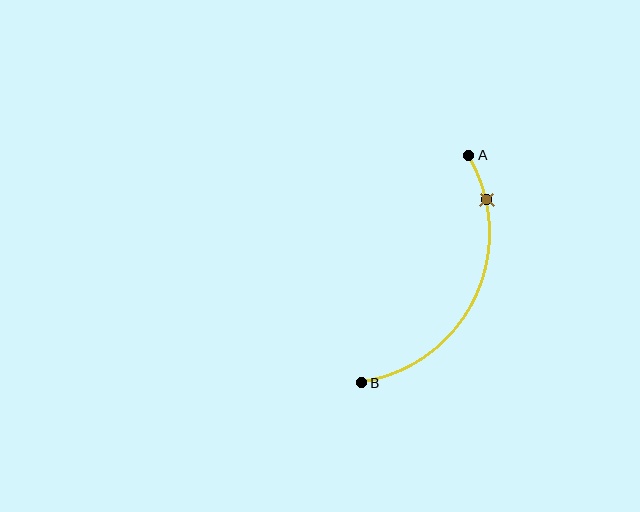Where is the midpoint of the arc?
The arc midpoint is the point on the curve farthest from the straight line joining A and B. It sits to the right of that line.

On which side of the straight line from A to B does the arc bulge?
The arc bulges to the right of the straight line connecting A and B.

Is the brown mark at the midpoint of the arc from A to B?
No. The brown mark lies on the arc but is closer to endpoint A. The arc midpoint would be at the point on the curve equidistant along the arc from both A and B.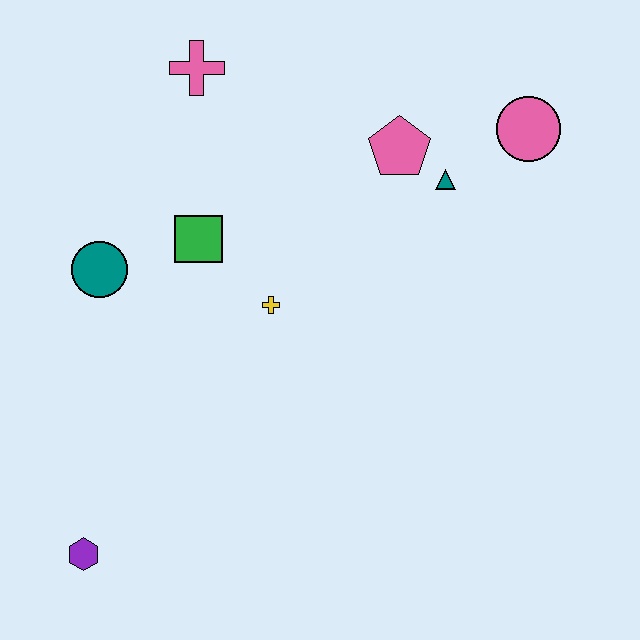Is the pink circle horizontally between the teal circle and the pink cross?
No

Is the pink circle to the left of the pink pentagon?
No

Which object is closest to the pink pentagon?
The teal triangle is closest to the pink pentagon.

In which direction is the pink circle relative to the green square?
The pink circle is to the right of the green square.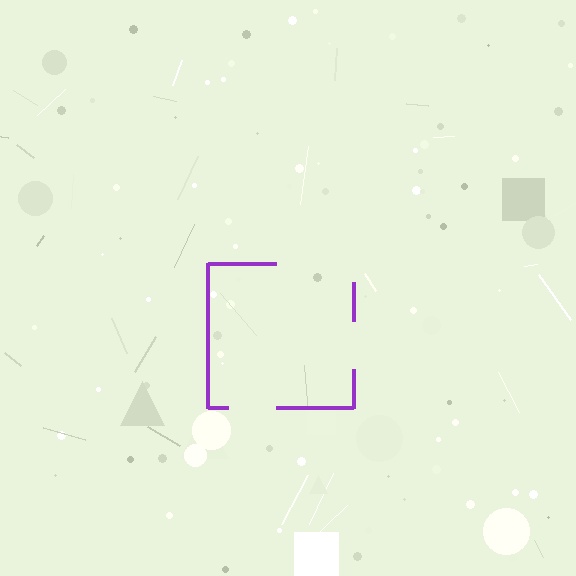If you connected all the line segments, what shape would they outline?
They would outline a square.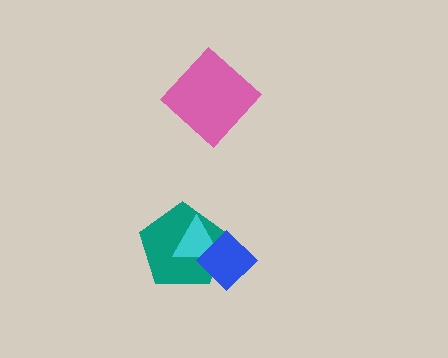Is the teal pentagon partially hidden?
Yes, it is partially covered by another shape.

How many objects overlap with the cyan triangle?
2 objects overlap with the cyan triangle.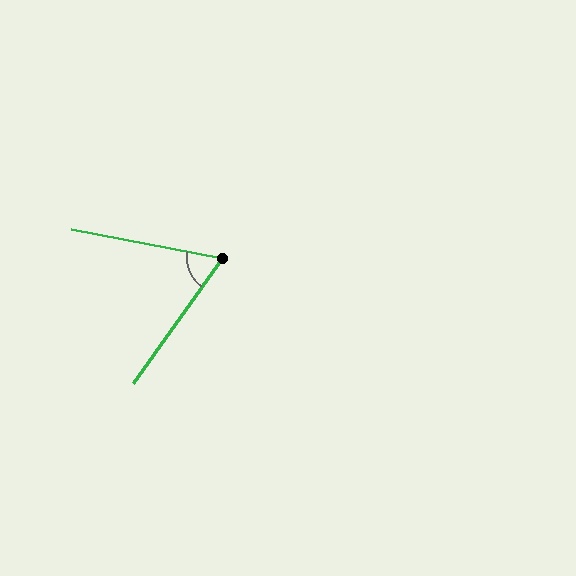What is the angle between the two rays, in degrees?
Approximately 66 degrees.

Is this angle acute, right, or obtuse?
It is acute.